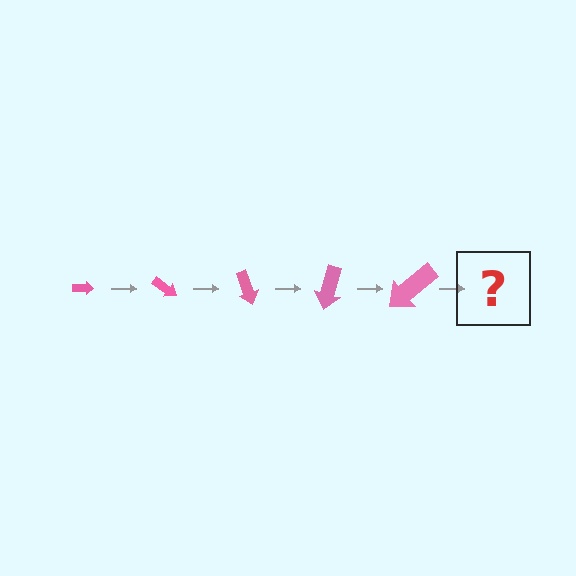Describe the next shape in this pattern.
It should be an arrow, larger than the previous one and rotated 175 degrees from the start.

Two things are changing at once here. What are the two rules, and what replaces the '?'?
The two rules are that the arrow grows larger each step and it rotates 35 degrees each step. The '?' should be an arrow, larger than the previous one and rotated 175 degrees from the start.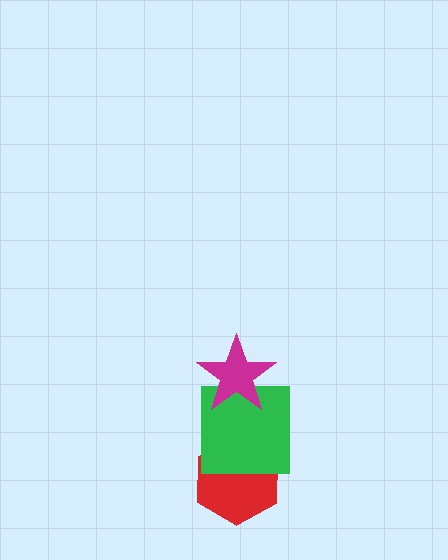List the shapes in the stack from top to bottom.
From top to bottom: the magenta star, the green square, the red hexagon.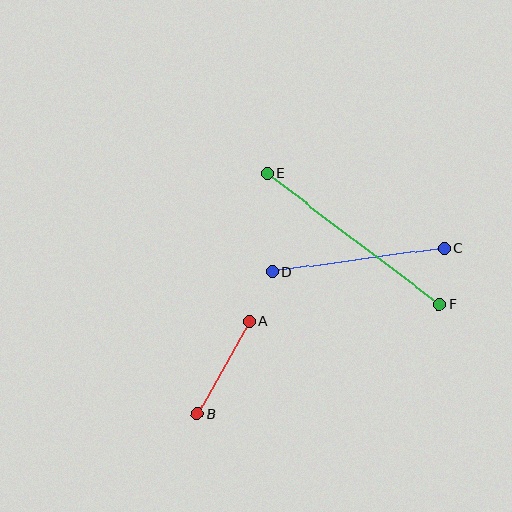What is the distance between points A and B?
The distance is approximately 106 pixels.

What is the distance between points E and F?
The distance is approximately 216 pixels.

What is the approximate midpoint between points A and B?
The midpoint is at approximately (224, 367) pixels.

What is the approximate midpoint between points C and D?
The midpoint is at approximately (358, 260) pixels.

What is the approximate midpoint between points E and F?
The midpoint is at approximately (353, 239) pixels.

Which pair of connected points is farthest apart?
Points E and F are farthest apart.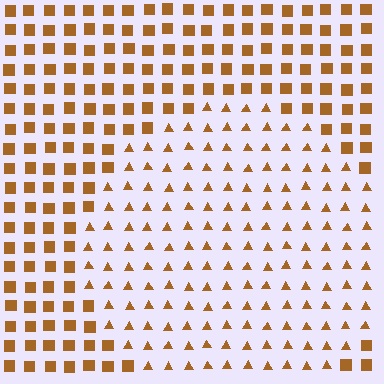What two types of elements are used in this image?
The image uses triangles inside the circle region and squares outside it.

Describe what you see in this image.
The image is filled with small brown elements arranged in a uniform grid. A circle-shaped region contains triangles, while the surrounding area contains squares. The boundary is defined purely by the change in element shape.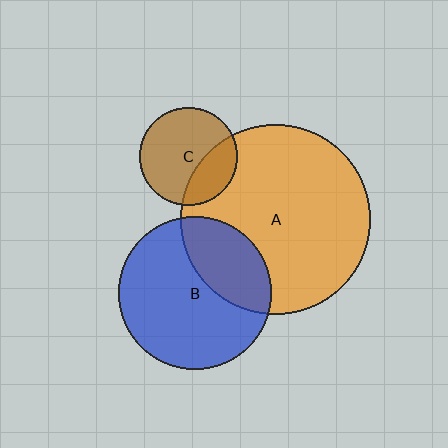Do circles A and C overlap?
Yes.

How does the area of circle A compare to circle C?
Approximately 3.8 times.